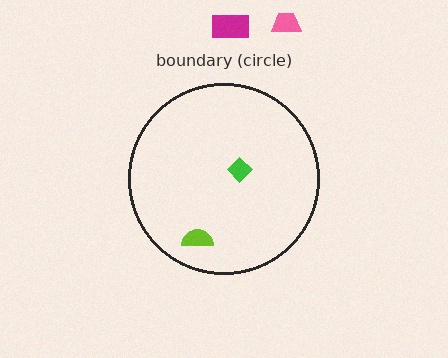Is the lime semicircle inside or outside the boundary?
Inside.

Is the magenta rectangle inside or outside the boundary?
Outside.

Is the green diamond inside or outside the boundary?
Inside.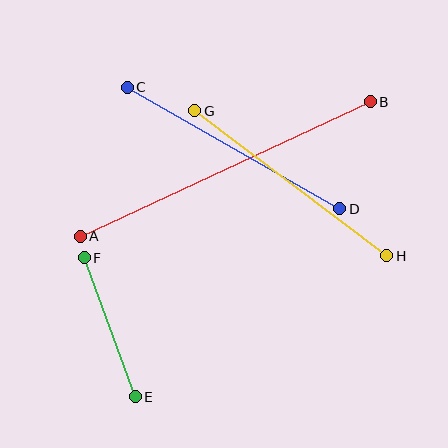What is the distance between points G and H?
The distance is approximately 241 pixels.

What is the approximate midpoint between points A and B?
The midpoint is at approximately (225, 169) pixels.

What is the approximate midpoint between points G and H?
The midpoint is at approximately (291, 183) pixels.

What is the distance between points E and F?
The distance is approximately 148 pixels.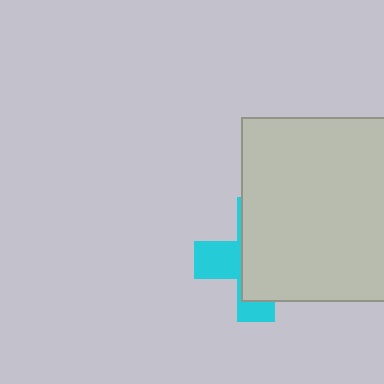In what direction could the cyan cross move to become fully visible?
The cyan cross could move left. That would shift it out from behind the light gray square entirely.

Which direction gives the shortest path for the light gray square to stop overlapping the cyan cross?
Moving right gives the shortest separation.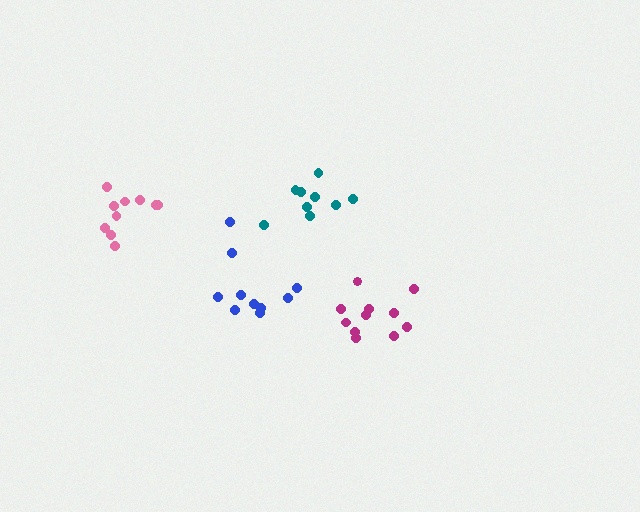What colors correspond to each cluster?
The clusters are colored: magenta, teal, pink, blue.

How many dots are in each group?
Group 1: 11 dots, Group 2: 9 dots, Group 3: 10 dots, Group 4: 10 dots (40 total).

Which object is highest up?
The teal cluster is topmost.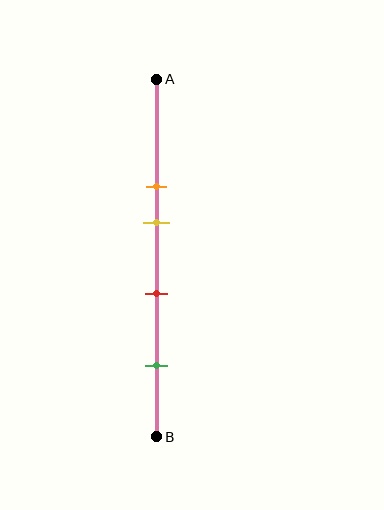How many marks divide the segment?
There are 4 marks dividing the segment.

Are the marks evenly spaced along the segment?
No, the marks are not evenly spaced.